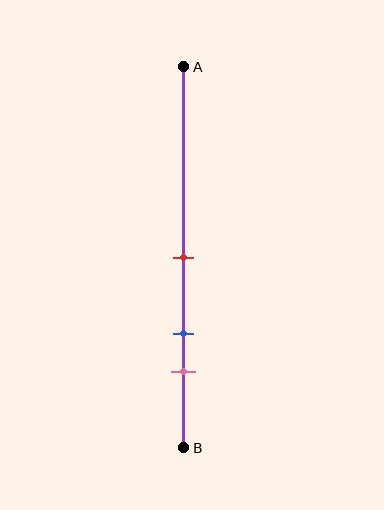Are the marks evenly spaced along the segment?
Yes, the marks are approximately evenly spaced.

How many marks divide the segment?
There are 3 marks dividing the segment.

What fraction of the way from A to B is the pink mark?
The pink mark is approximately 80% (0.8) of the way from A to B.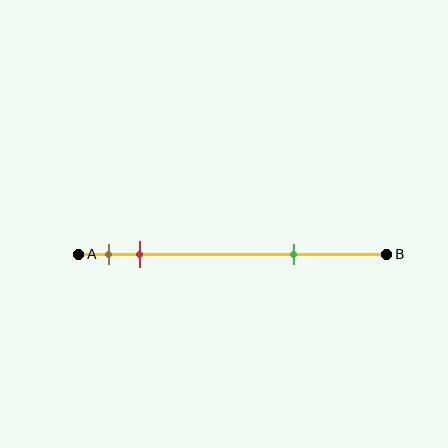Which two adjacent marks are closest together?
The brown and red marks are the closest adjacent pair.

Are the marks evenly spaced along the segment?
No, the marks are not evenly spaced.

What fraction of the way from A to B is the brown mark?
The brown mark is approximately 10% (0.1) of the way from A to B.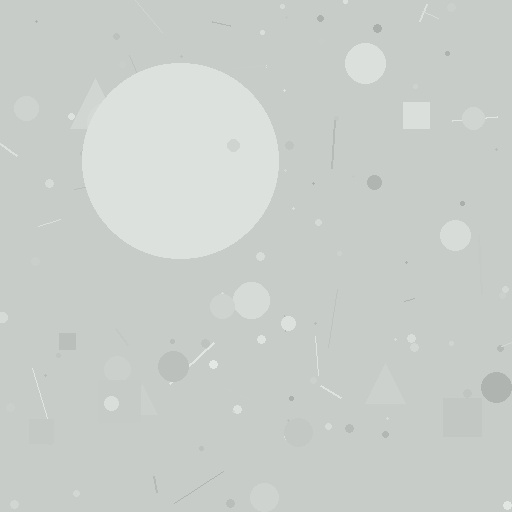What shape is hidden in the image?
A circle is hidden in the image.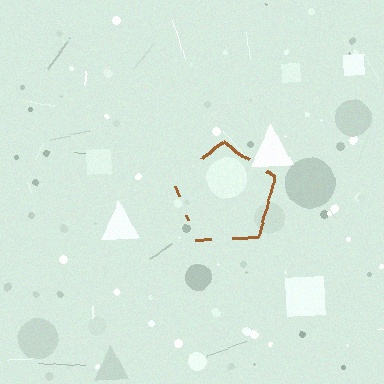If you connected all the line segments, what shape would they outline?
They would outline a pentagon.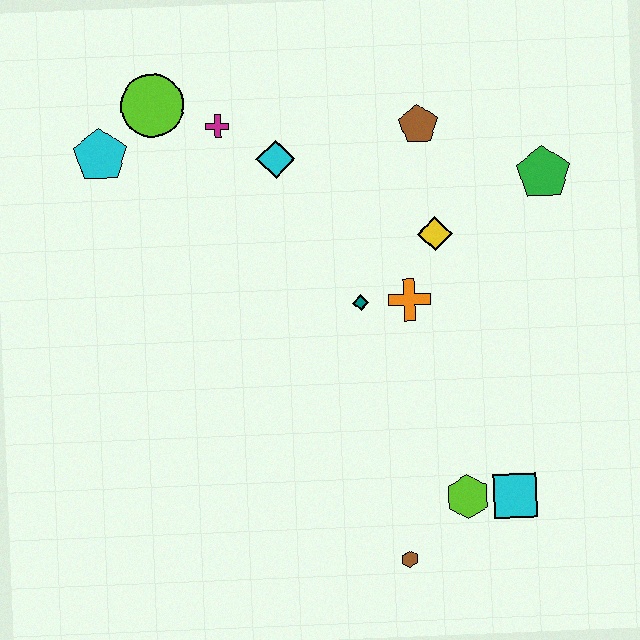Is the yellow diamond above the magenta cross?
No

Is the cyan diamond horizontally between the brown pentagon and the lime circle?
Yes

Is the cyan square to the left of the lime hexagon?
No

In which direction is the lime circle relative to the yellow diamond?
The lime circle is to the left of the yellow diamond.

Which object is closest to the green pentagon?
The yellow diamond is closest to the green pentagon.